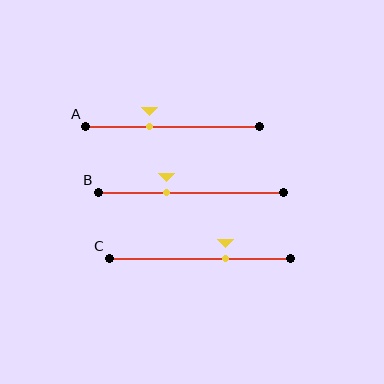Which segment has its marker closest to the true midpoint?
Segment B has its marker closest to the true midpoint.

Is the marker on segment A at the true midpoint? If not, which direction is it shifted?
No, the marker on segment A is shifted to the left by about 14% of the segment length.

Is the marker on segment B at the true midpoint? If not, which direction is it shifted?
No, the marker on segment B is shifted to the left by about 13% of the segment length.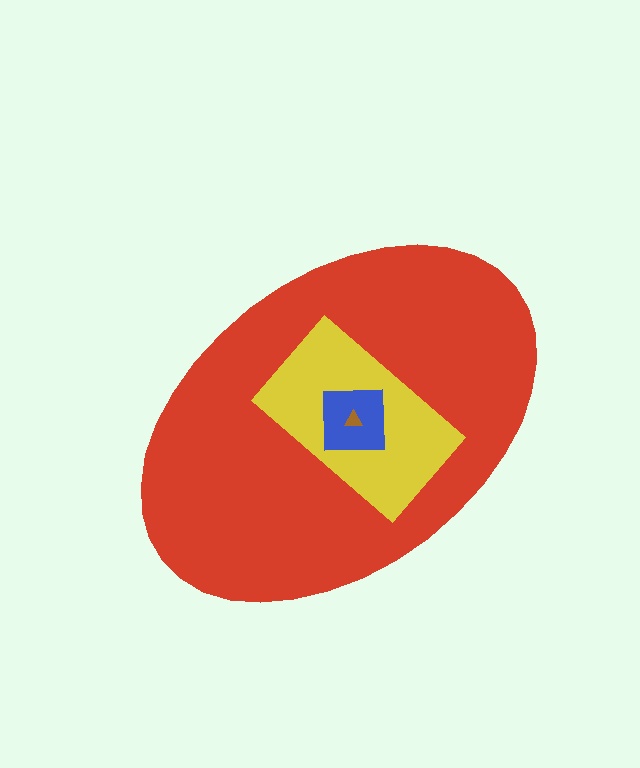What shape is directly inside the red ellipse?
The yellow rectangle.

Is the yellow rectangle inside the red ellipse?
Yes.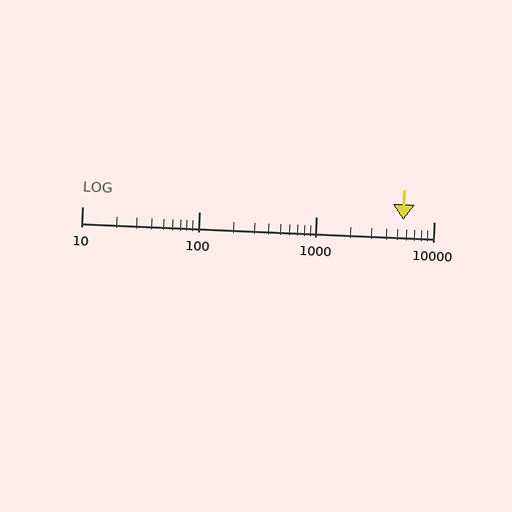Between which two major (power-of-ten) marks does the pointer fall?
The pointer is between 1000 and 10000.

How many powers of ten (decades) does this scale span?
The scale spans 3 decades, from 10 to 10000.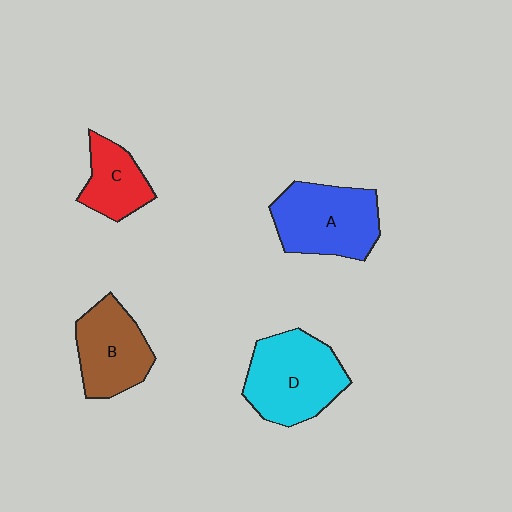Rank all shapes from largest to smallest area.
From largest to smallest: D (cyan), A (blue), B (brown), C (red).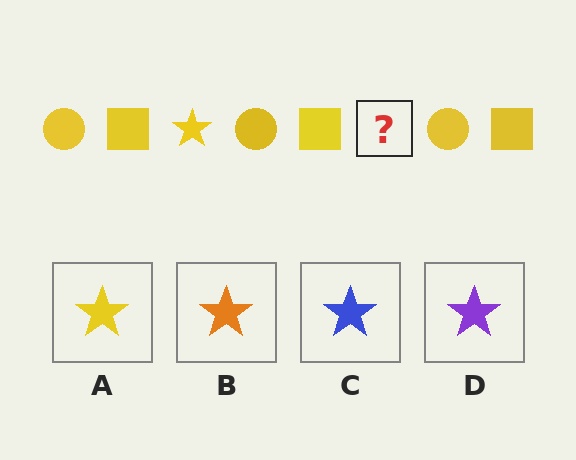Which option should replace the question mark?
Option A.